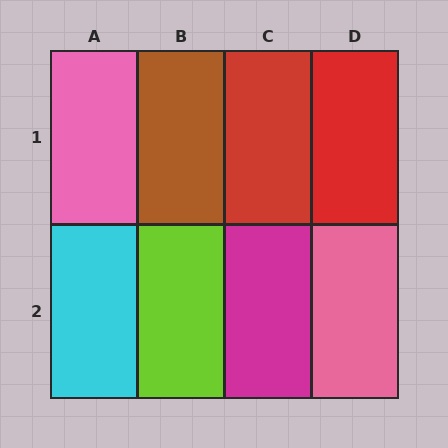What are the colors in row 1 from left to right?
Pink, brown, red, red.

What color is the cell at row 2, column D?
Pink.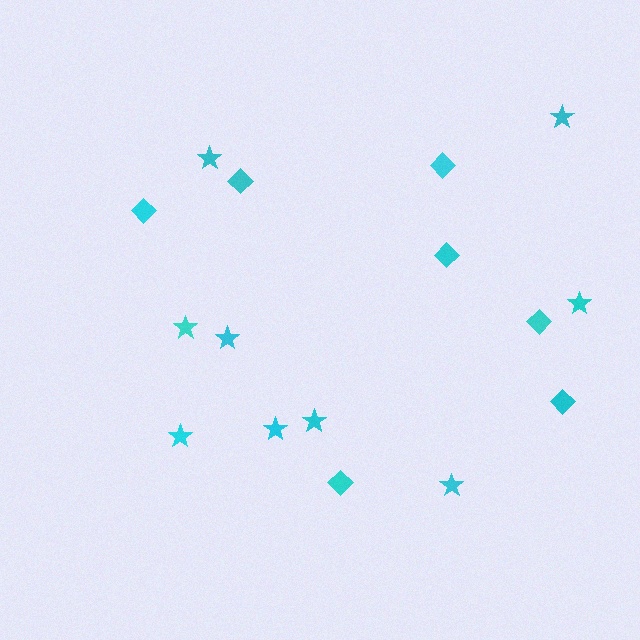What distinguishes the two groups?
There are 2 groups: one group of stars (9) and one group of diamonds (7).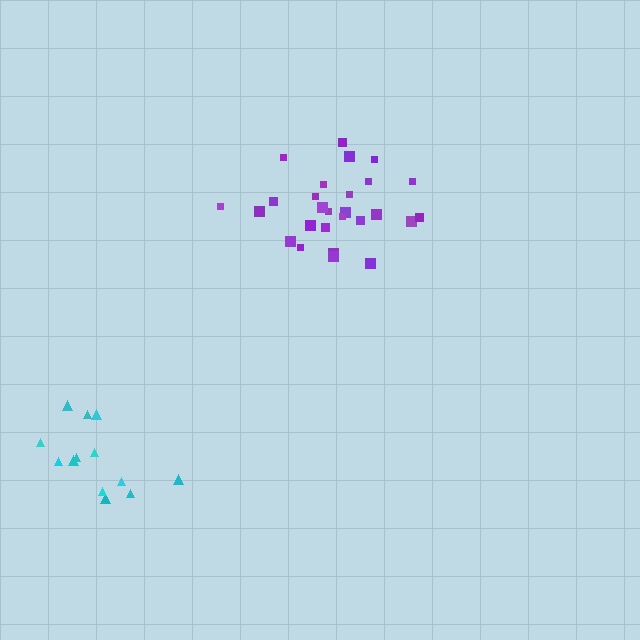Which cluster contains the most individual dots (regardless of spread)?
Purple (27).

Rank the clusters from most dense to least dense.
purple, cyan.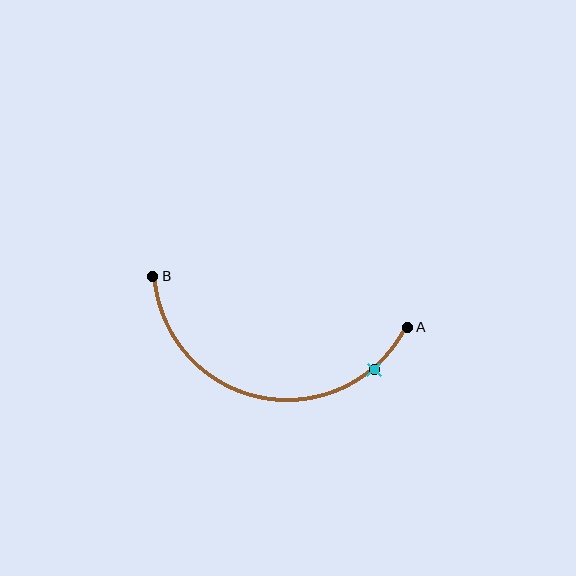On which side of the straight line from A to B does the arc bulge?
The arc bulges below the straight line connecting A and B.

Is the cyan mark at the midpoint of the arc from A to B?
No. The cyan mark lies on the arc but is closer to endpoint A. The arc midpoint would be at the point on the curve equidistant along the arc from both A and B.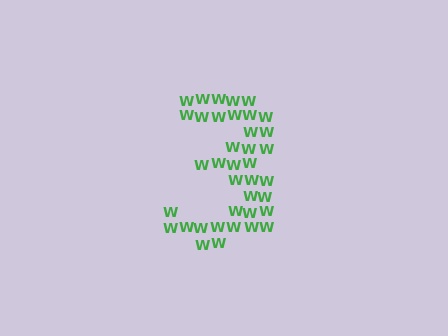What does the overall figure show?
The overall figure shows the digit 3.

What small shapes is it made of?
It is made of small letter W's.